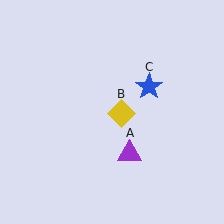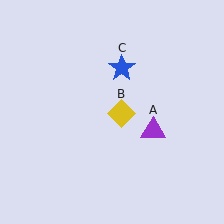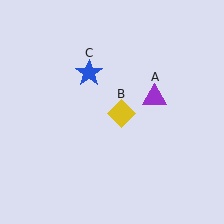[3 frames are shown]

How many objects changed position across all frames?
2 objects changed position: purple triangle (object A), blue star (object C).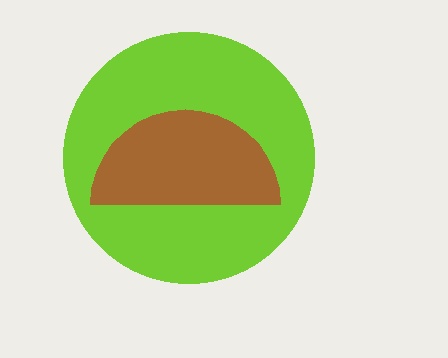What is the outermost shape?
The lime circle.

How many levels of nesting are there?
2.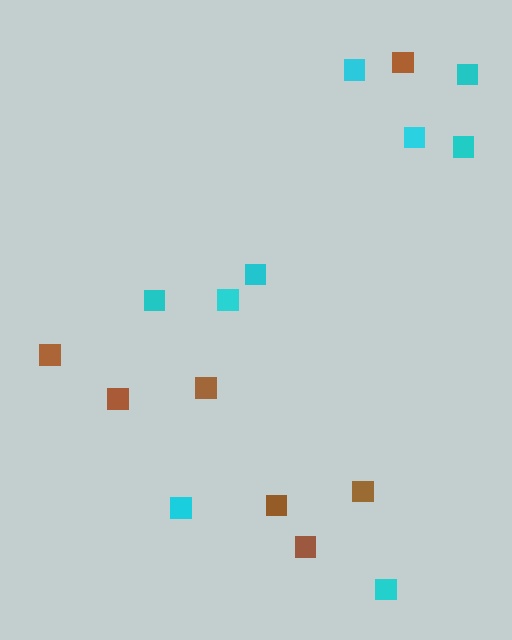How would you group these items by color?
There are 2 groups: one group of cyan squares (9) and one group of brown squares (7).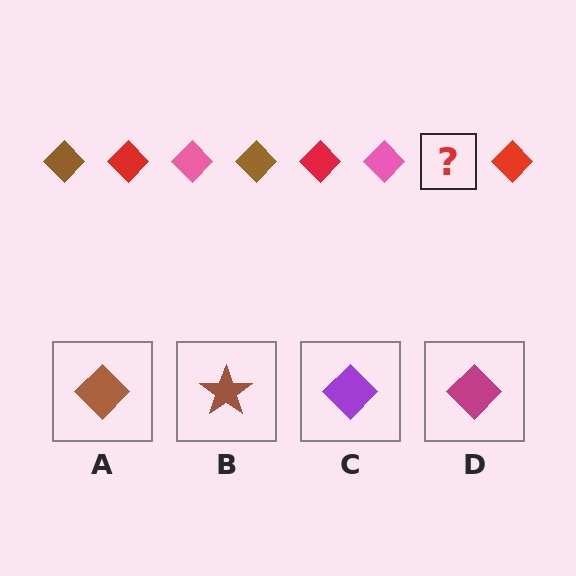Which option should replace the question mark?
Option A.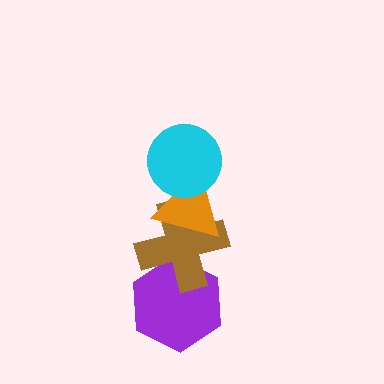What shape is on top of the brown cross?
The orange triangle is on top of the brown cross.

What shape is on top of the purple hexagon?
The brown cross is on top of the purple hexagon.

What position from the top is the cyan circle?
The cyan circle is 1st from the top.